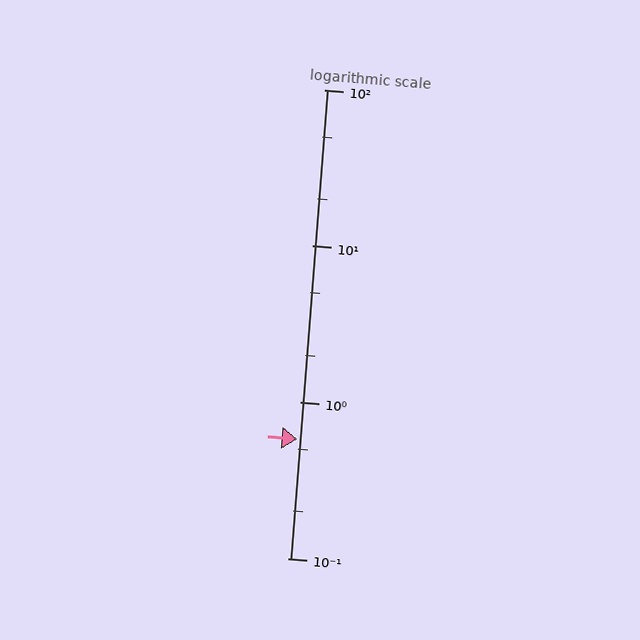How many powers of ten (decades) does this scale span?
The scale spans 3 decades, from 0.1 to 100.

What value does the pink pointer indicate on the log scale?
The pointer indicates approximately 0.58.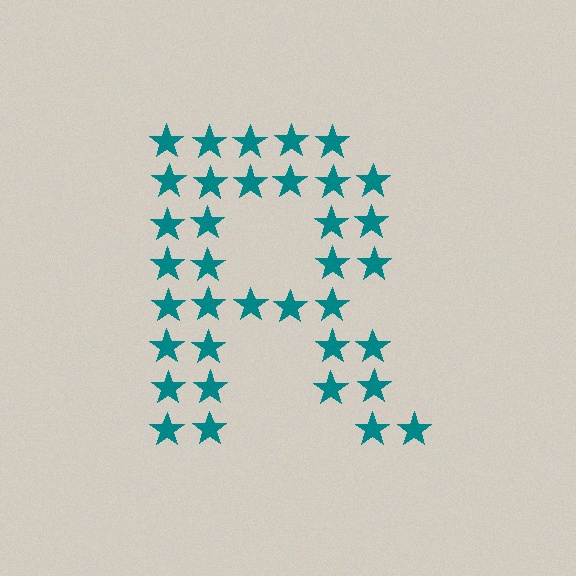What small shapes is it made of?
It is made of small stars.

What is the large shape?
The large shape is the letter R.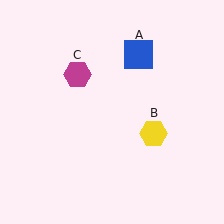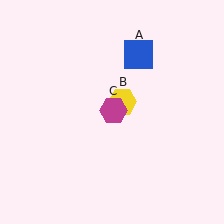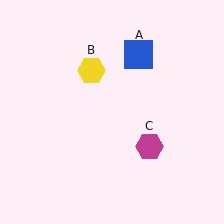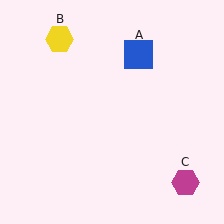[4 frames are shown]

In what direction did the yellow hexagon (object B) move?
The yellow hexagon (object B) moved up and to the left.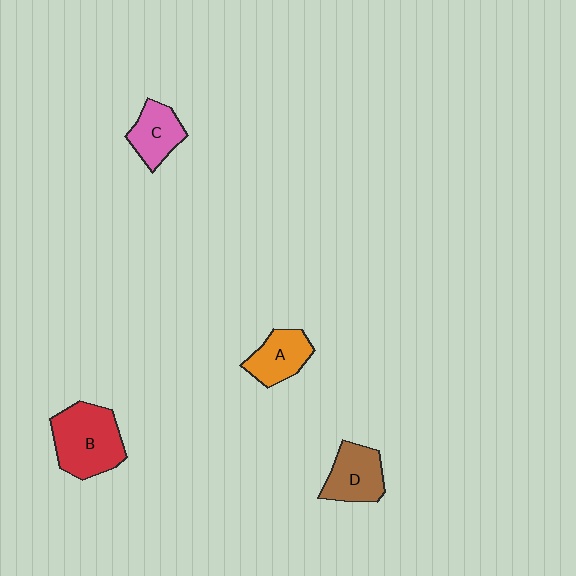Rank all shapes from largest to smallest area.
From largest to smallest: B (red), D (brown), A (orange), C (pink).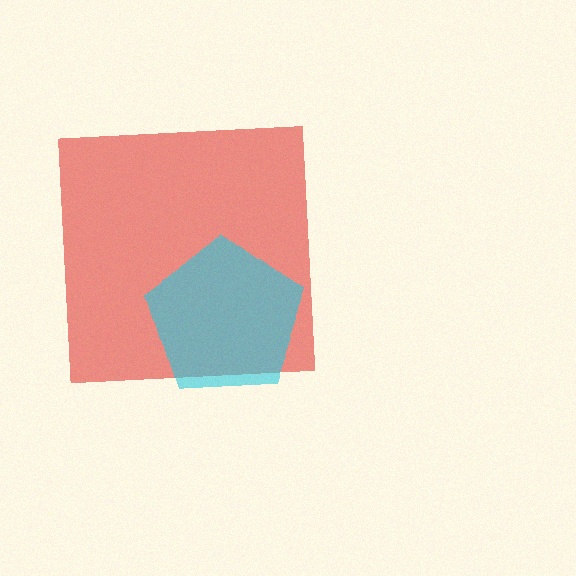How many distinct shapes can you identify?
There are 2 distinct shapes: a red square, a cyan pentagon.